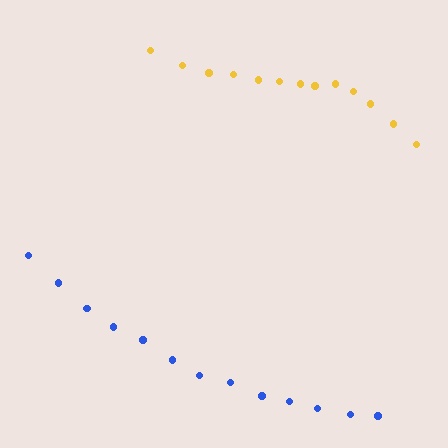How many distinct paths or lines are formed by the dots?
There are 2 distinct paths.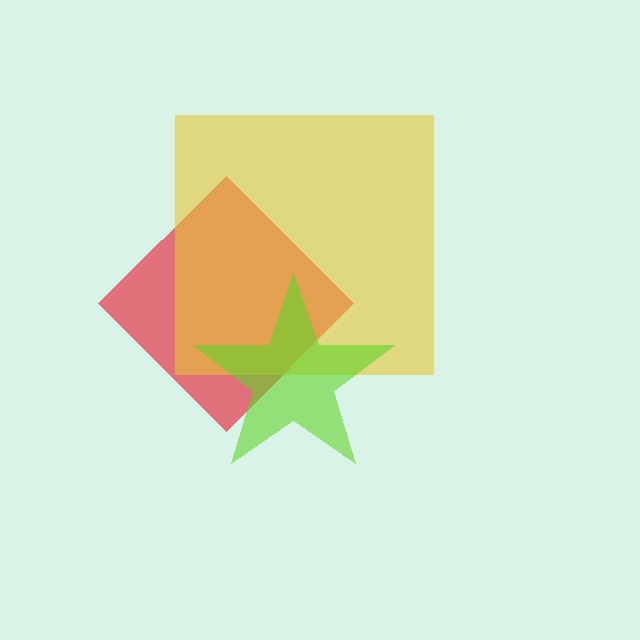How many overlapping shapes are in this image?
There are 3 overlapping shapes in the image.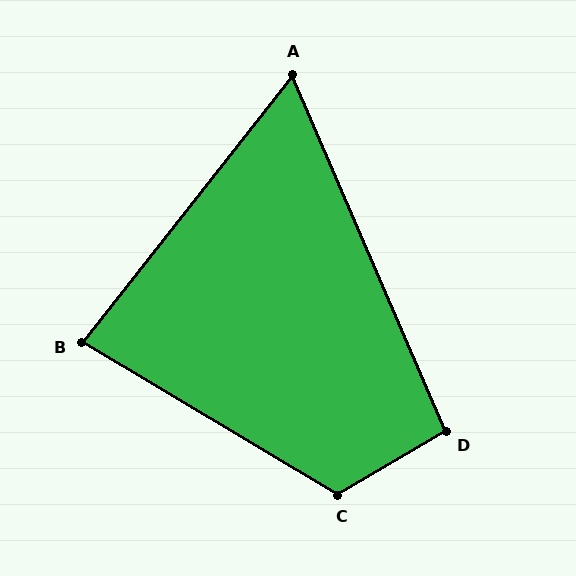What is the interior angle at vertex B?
Approximately 83 degrees (acute).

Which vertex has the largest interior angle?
C, at approximately 119 degrees.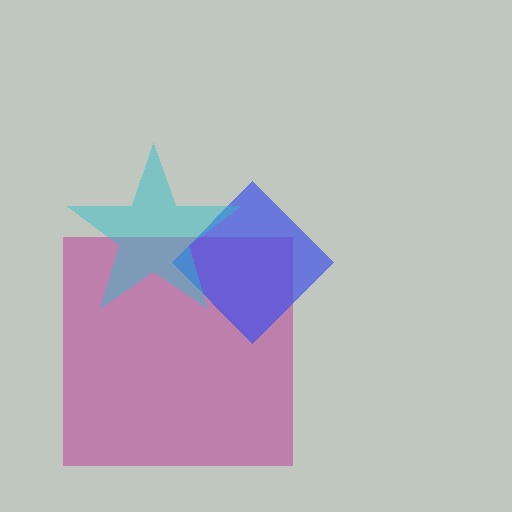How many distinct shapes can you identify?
There are 3 distinct shapes: a magenta square, a blue diamond, a cyan star.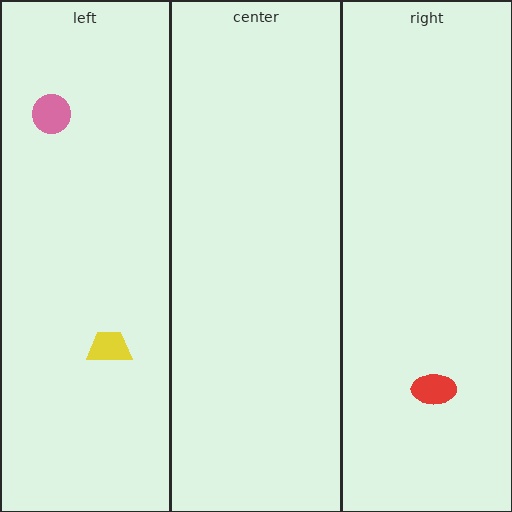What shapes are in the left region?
The pink circle, the yellow trapezoid.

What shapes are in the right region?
The red ellipse.